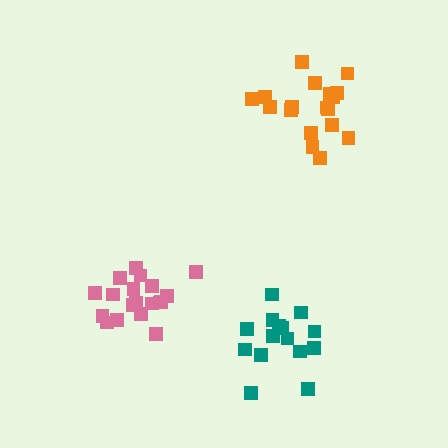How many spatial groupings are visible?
There are 3 spatial groupings.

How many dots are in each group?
Group 1: 18 dots, Group 2: 15 dots, Group 3: 19 dots (52 total).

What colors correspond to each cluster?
The clusters are colored: orange, teal, pink.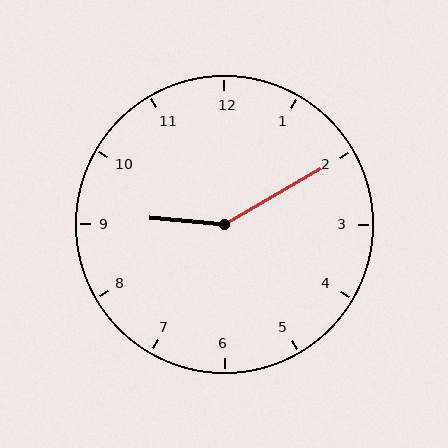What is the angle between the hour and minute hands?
Approximately 145 degrees.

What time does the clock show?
9:10.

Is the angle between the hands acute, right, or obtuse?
It is obtuse.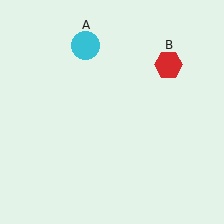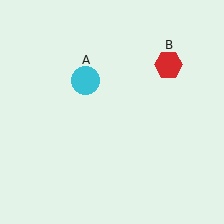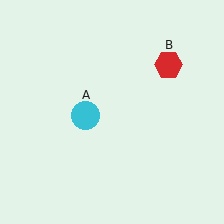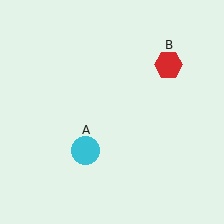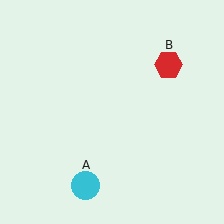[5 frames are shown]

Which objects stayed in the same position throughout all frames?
Red hexagon (object B) remained stationary.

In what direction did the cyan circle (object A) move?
The cyan circle (object A) moved down.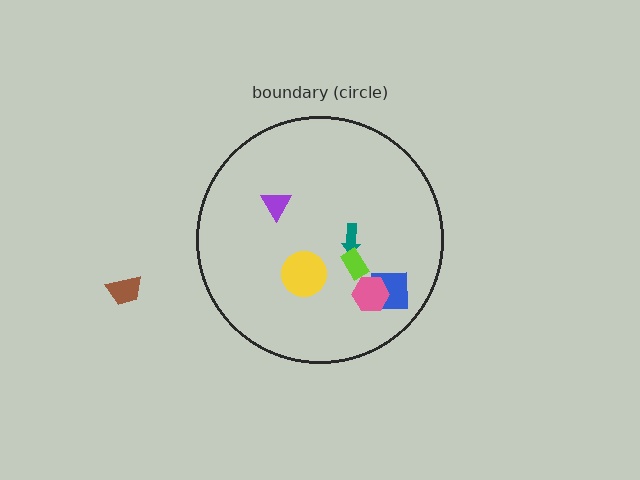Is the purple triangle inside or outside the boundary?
Inside.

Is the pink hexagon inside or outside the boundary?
Inside.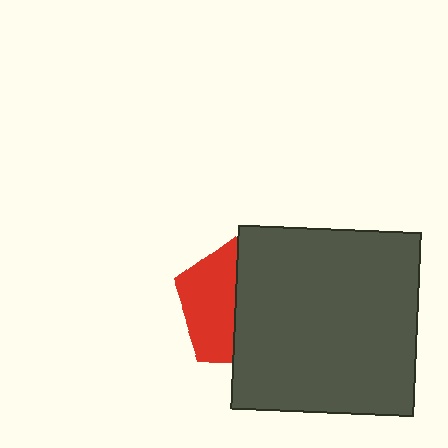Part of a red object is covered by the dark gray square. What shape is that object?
It is a pentagon.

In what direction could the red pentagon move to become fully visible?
The red pentagon could move left. That would shift it out from behind the dark gray square entirely.